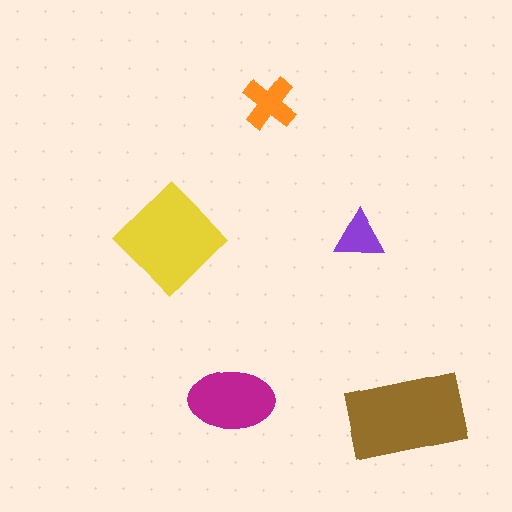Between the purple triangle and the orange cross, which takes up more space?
The orange cross.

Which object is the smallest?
The purple triangle.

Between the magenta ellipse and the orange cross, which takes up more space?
The magenta ellipse.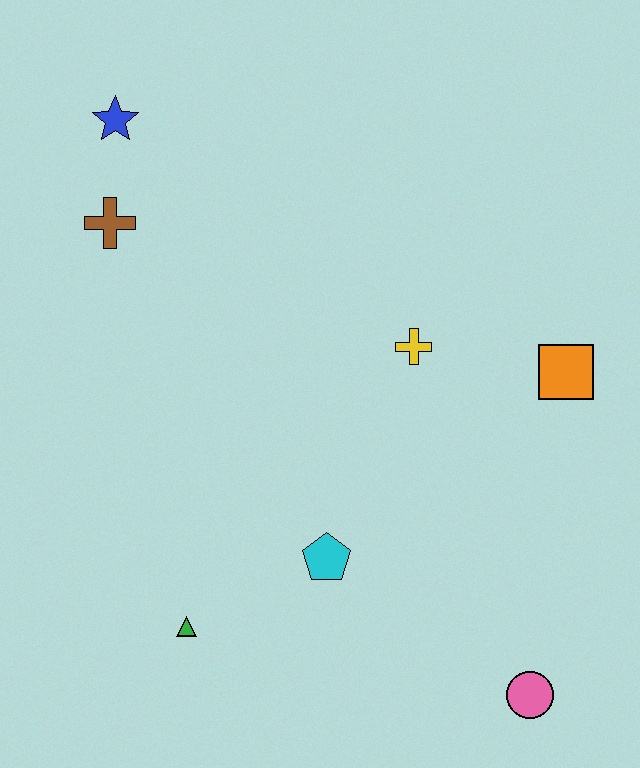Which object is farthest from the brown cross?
The pink circle is farthest from the brown cross.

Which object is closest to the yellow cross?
The orange square is closest to the yellow cross.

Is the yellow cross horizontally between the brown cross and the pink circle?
Yes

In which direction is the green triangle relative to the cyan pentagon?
The green triangle is to the left of the cyan pentagon.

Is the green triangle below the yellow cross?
Yes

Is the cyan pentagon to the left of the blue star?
No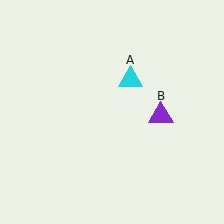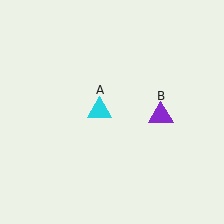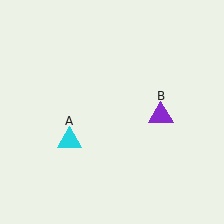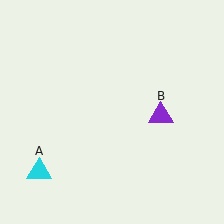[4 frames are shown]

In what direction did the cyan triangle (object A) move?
The cyan triangle (object A) moved down and to the left.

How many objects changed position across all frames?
1 object changed position: cyan triangle (object A).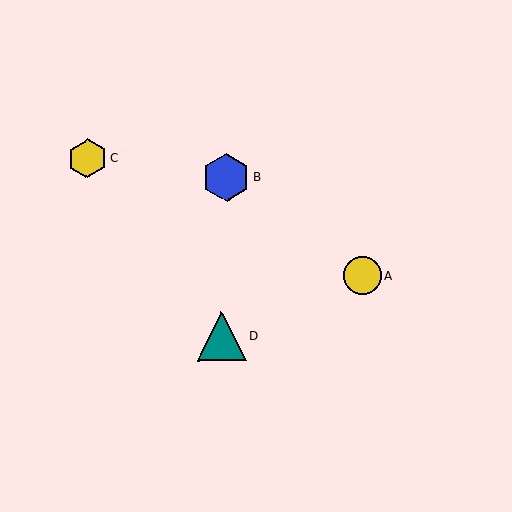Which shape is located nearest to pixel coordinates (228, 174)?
The blue hexagon (labeled B) at (227, 178) is nearest to that location.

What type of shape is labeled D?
Shape D is a teal triangle.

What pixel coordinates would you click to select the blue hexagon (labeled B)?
Click at (227, 178) to select the blue hexagon B.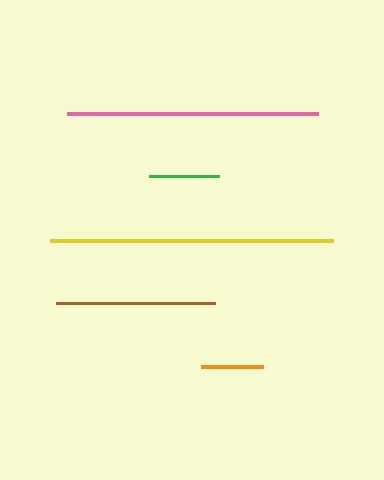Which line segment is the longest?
The yellow line is the longest at approximately 284 pixels.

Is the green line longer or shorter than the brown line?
The brown line is longer than the green line.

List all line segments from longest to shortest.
From longest to shortest: yellow, pink, brown, green, orange.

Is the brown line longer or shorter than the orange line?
The brown line is longer than the orange line.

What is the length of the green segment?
The green segment is approximately 69 pixels long.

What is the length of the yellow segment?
The yellow segment is approximately 284 pixels long.